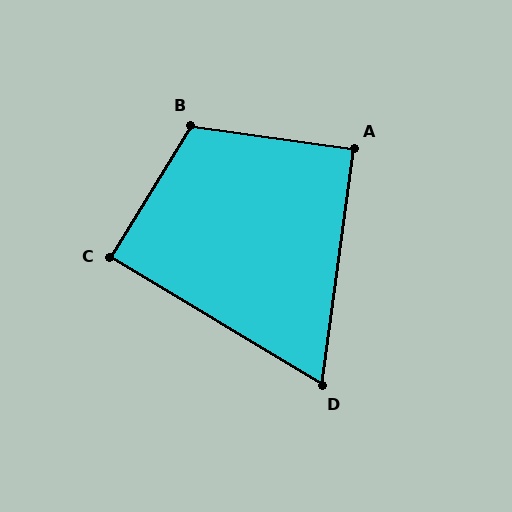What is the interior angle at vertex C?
Approximately 90 degrees (approximately right).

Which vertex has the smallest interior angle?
D, at approximately 66 degrees.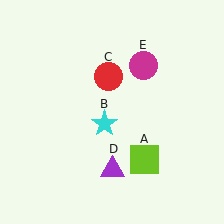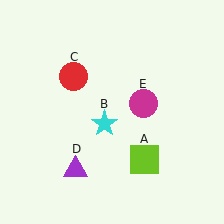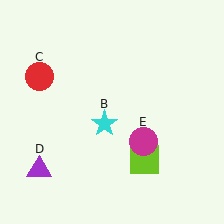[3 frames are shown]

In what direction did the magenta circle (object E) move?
The magenta circle (object E) moved down.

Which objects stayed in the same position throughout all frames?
Lime square (object A) and cyan star (object B) remained stationary.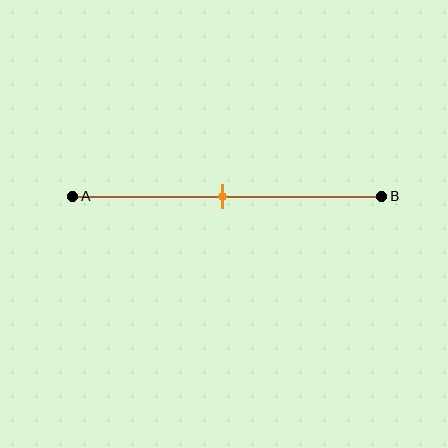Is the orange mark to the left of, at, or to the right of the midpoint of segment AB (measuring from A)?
The orange mark is approximately at the midpoint of segment AB.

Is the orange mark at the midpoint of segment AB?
Yes, the mark is approximately at the midpoint.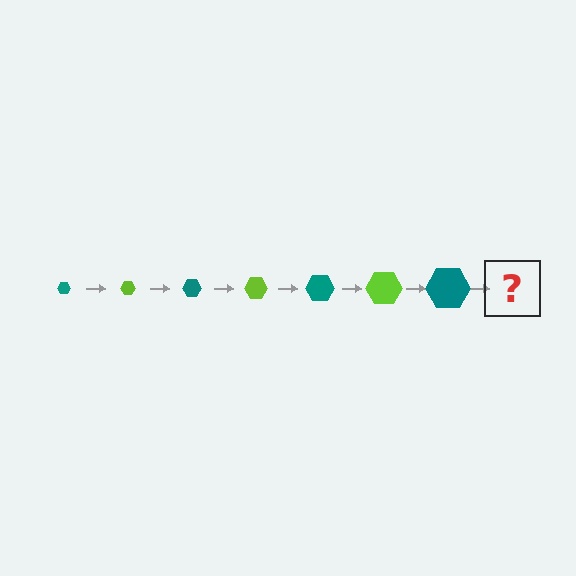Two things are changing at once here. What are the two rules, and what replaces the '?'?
The two rules are that the hexagon grows larger each step and the color cycles through teal and lime. The '?' should be a lime hexagon, larger than the previous one.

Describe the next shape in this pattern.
It should be a lime hexagon, larger than the previous one.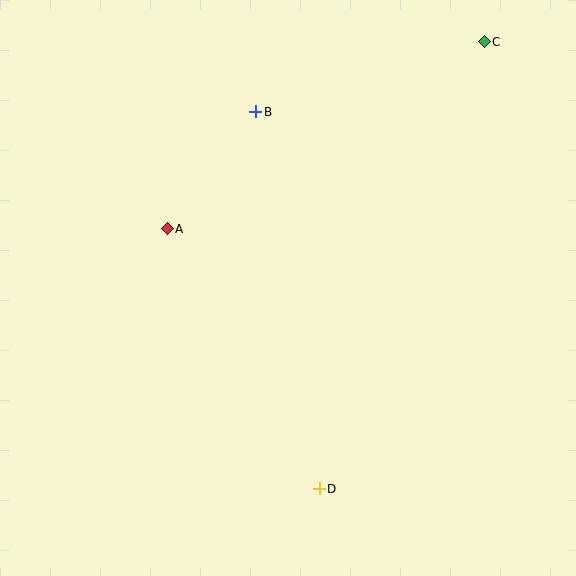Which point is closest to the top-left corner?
Point B is closest to the top-left corner.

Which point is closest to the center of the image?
Point A at (167, 229) is closest to the center.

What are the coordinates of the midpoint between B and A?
The midpoint between B and A is at (212, 170).